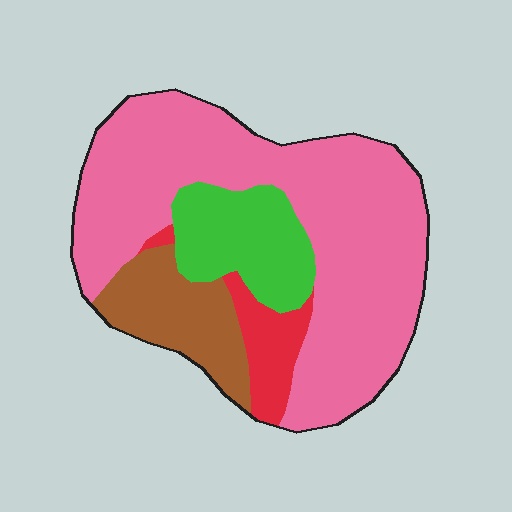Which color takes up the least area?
Red, at roughly 10%.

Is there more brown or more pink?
Pink.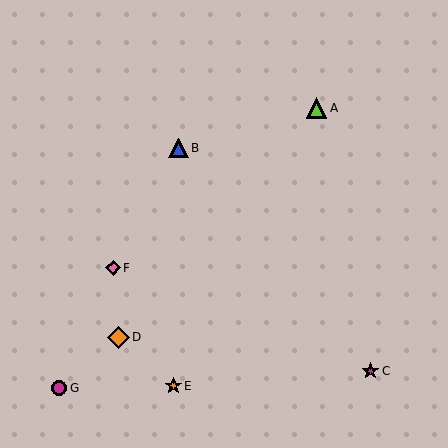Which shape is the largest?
The orange diamond (labeled D) is the largest.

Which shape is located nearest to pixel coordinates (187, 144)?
The blue triangle (labeled B) at (178, 148) is nearest to that location.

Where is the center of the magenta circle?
The center of the magenta circle is at (59, 388).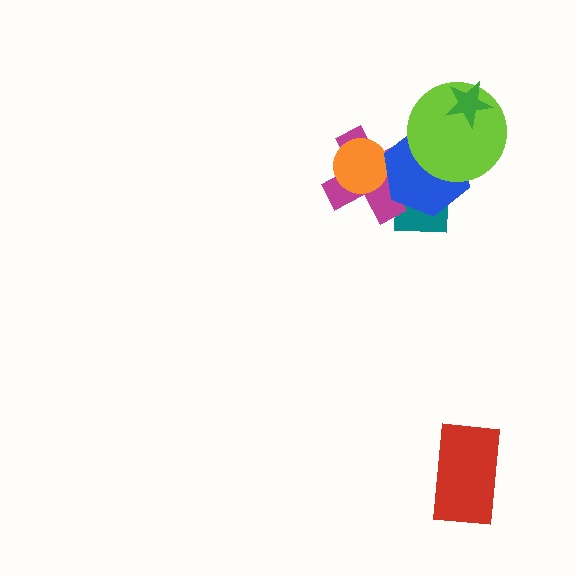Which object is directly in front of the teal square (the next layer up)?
The magenta cross is directly in front of the teal square.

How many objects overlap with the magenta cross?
3 objects overlap with the magenta cross.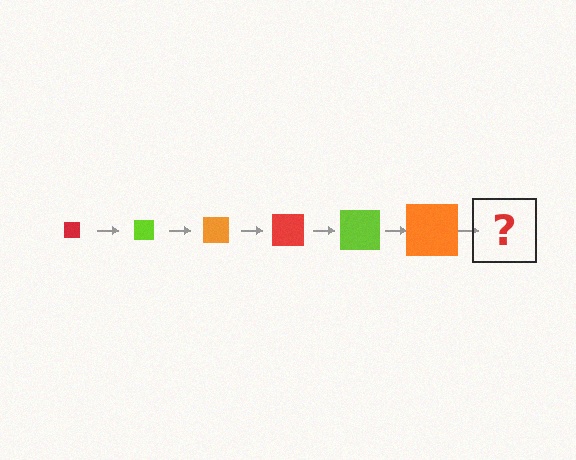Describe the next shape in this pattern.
It should be a red square, larger than the previous one.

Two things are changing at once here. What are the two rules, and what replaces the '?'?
The two rules are that the square grows larger each step and the color cycles through red, lime, and orange. The '?' should be a red square, larger than the previous one.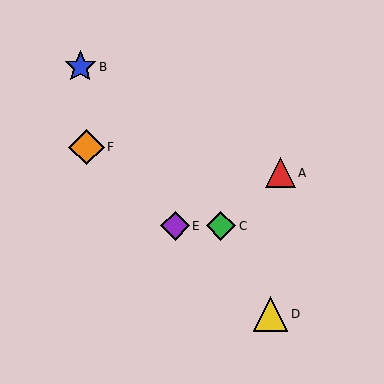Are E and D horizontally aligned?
No, E is at y≈226 and D is at y≈314.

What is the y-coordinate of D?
Object D is at y≈314.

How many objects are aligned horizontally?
2 objects (C, E) are aligned horizontally.